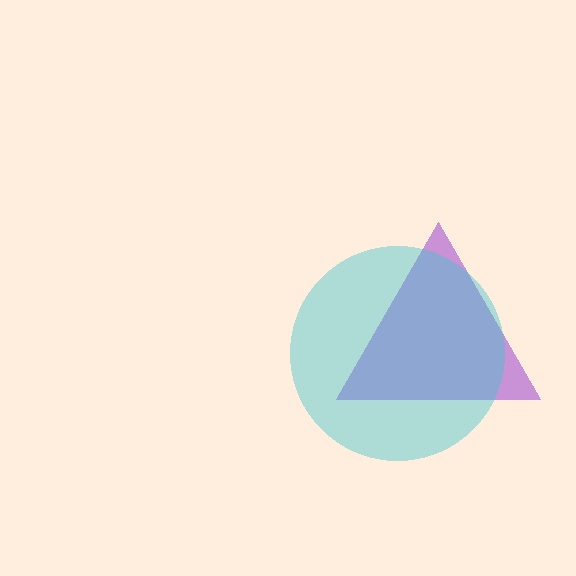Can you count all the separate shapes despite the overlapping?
Yes, there are 2 separate shapes.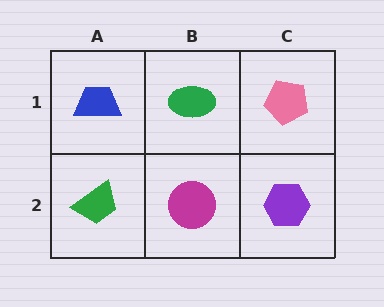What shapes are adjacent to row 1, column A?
A green trapezoid (row 2, column A), a green ellipse (row 1, column B).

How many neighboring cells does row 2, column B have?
3.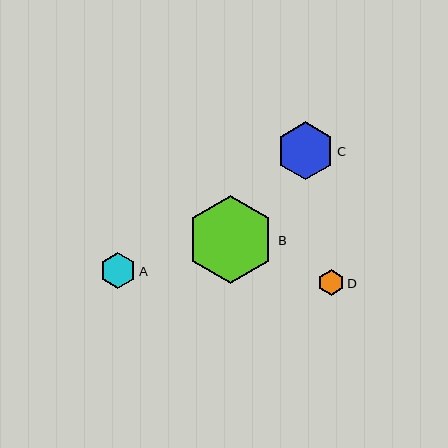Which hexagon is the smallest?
Hexagon D is the smallest with a size of approximately 26 pixels.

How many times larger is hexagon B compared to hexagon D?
Hexagon B is approximately 3.4 times the size of hexagon D.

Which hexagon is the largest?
Hexagon B is the largest with a size of approximately 88 pixels.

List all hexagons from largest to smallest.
From largest to smallest: B, C, A, D.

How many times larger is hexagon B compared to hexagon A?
Hexagon B is approximately 2.4 times the size of hexagon A.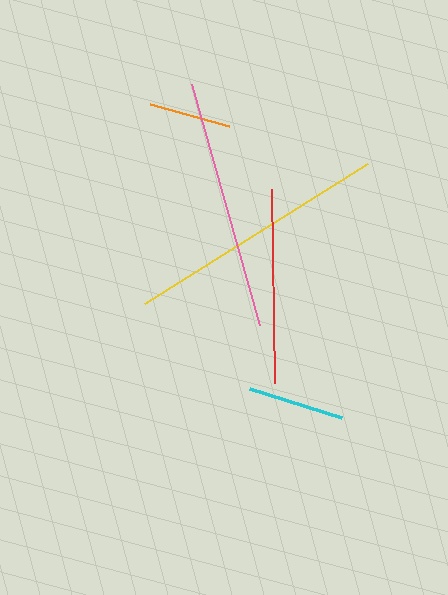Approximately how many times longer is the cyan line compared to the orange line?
The cyan line is approximately 1.2 times the length of the orange line.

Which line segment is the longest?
The yellow line is the longest at approximately 263 pixels.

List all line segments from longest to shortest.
From longest to shortest: yellow, pink, red, cyan, orange.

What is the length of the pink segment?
The pink segment is approximately 251 pixels long.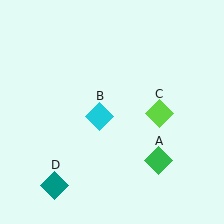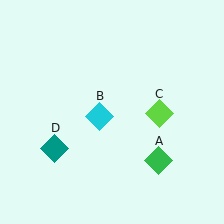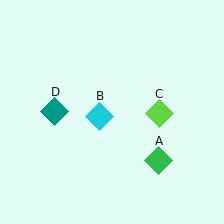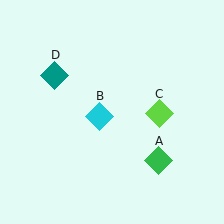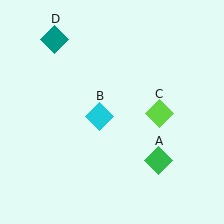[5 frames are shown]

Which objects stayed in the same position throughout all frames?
Green diamond (object A) and cyan diamond (object B) and lime diamond (object C) remained stationary.